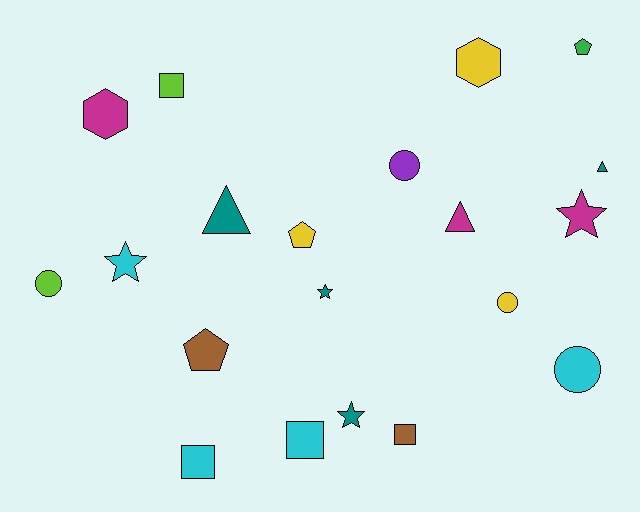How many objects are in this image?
There are 20 objects.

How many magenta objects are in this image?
There are 3 magenta objects.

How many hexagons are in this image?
There are 2 hexagons.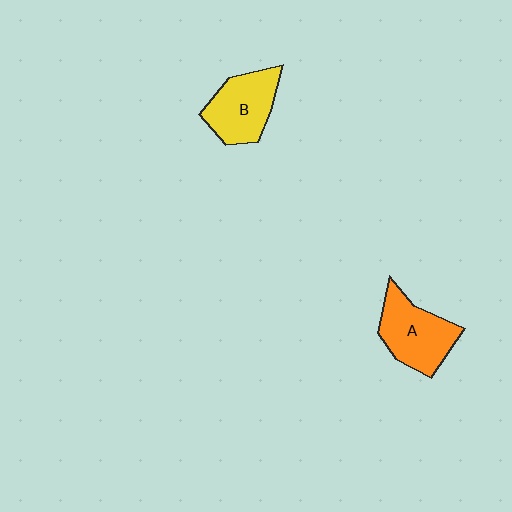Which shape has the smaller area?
Shape B (yellow).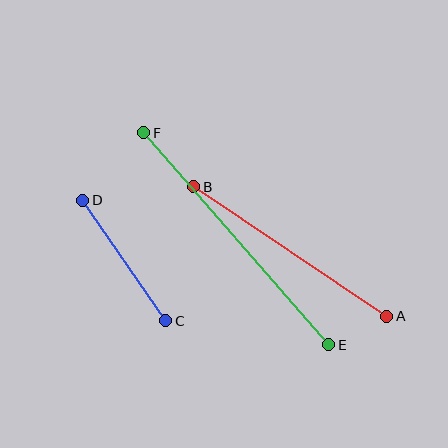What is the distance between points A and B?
The distance is approximately 232 pixels.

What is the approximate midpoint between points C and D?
The midpoint is at approximately (124, 260) pixels.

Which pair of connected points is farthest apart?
Points E and F are farthest apart.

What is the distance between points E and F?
The distance is approximately 281 pixels.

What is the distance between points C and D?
The distance is approximately 146 pixels.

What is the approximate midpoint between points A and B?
The midpoint is at approximately (290, 252) pixels.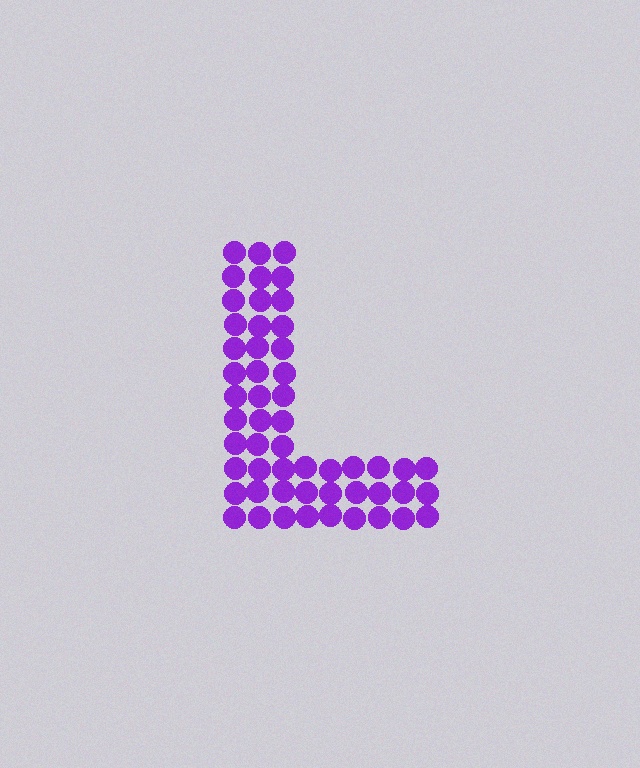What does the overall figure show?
The overall figure shows the letter L.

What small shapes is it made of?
It is made of small circles.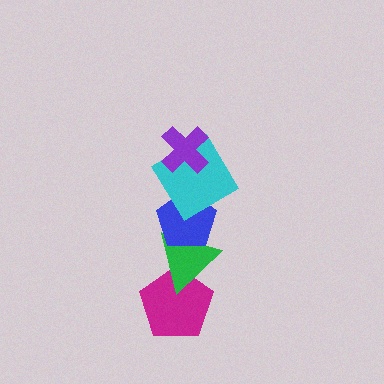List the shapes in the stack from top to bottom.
From top to bottom: the purple cross, the cyan diamond, the blue pentagon, the green triangle, the magenta pentagon.